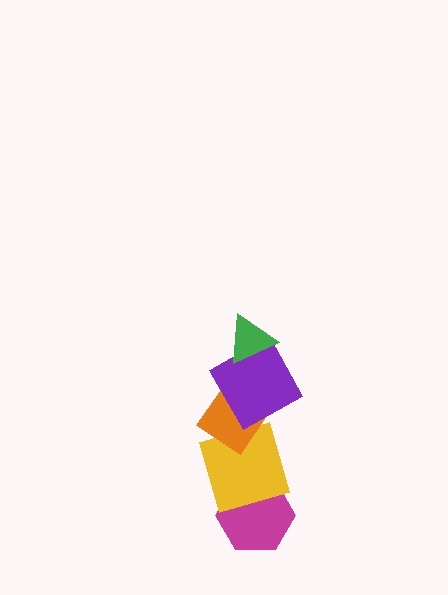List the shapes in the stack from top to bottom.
From top to bottom: the green triangle, the purple square, the orange diamond, the yellow square, the magenta hexagon.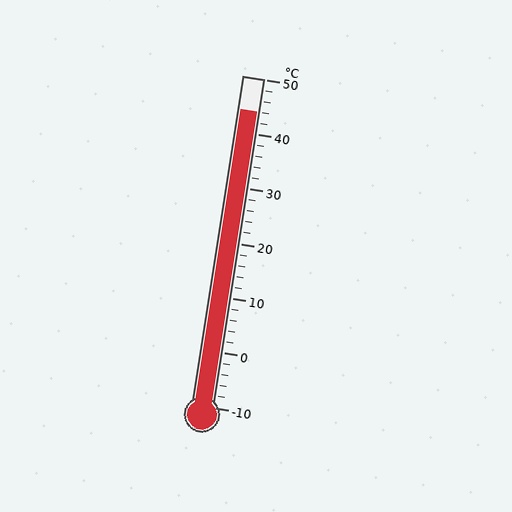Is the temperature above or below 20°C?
The temperature is above 20°C.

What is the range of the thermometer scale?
The thermometer scale ranges from -10°C to 50°C.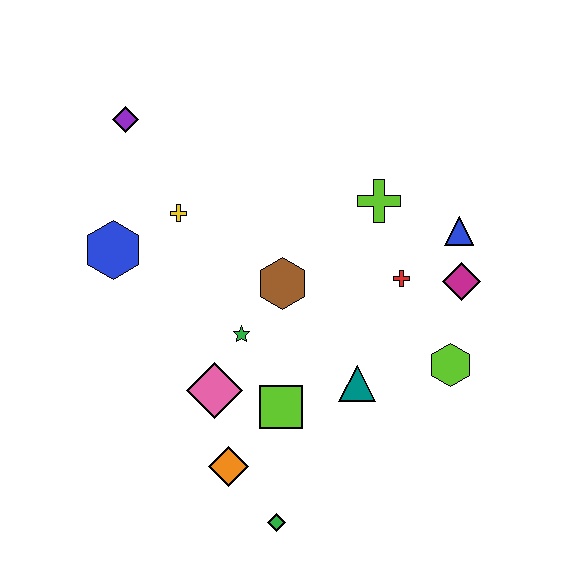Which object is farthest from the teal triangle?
The purple diamond is farthest from the teal triangle.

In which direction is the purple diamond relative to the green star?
The purple diamond is above the green star.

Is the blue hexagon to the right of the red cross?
No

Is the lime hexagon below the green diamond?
No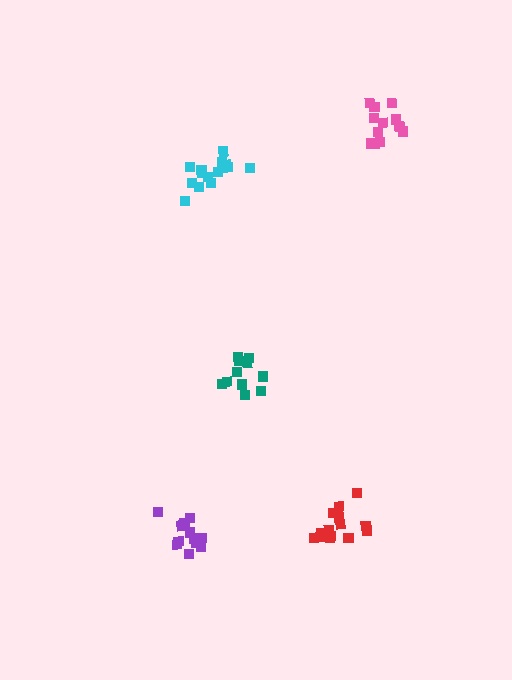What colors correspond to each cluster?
The clusters are colored: pink, cyan, teal, red, purple.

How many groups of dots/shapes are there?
There are 5 groups.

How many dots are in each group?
Group 1: 13 dots, Group 2: 15 dots, Group 3: 11 dots, Group 4: 16 dots, Group 5: 12 dots (67 total).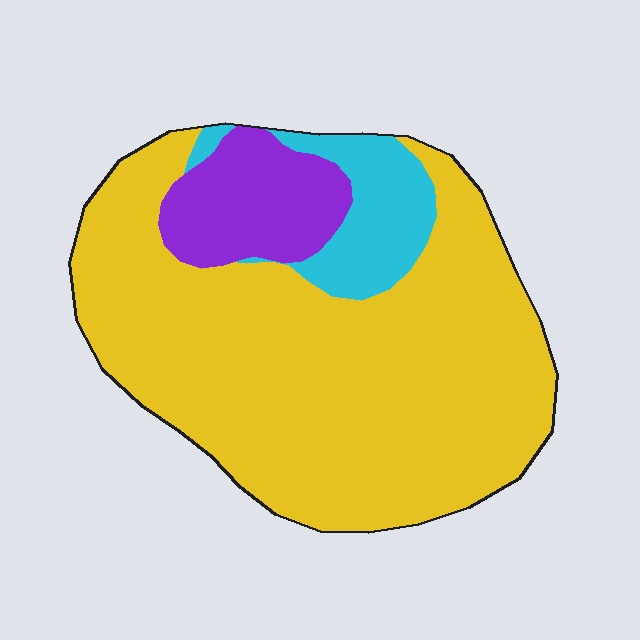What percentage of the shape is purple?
Purple takes up about one eighth (1/8) of the shape.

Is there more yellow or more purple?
Yellow.